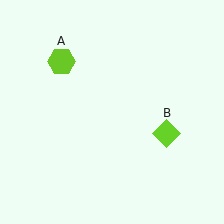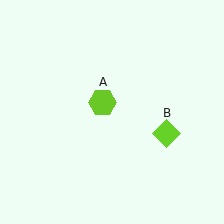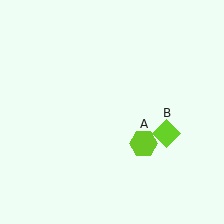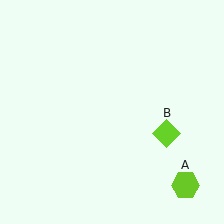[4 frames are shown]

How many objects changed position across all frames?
1 object changed position: lime hexagon (object A).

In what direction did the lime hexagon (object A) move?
The lime hexagon (object A) moved down and to the right.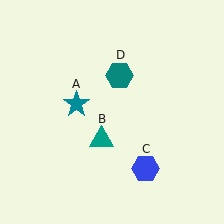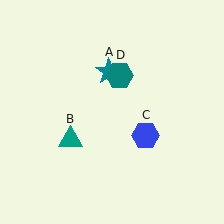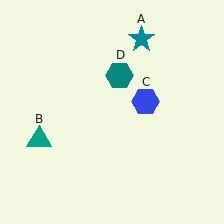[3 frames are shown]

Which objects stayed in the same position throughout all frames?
Teal hexagon (object D) remained stationary.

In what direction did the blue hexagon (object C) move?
The blue hexagon (object C) moved up.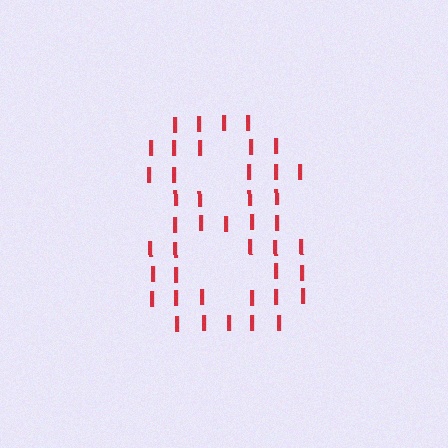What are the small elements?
The small elements are letter I's.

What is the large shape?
The large shape is the digit 8.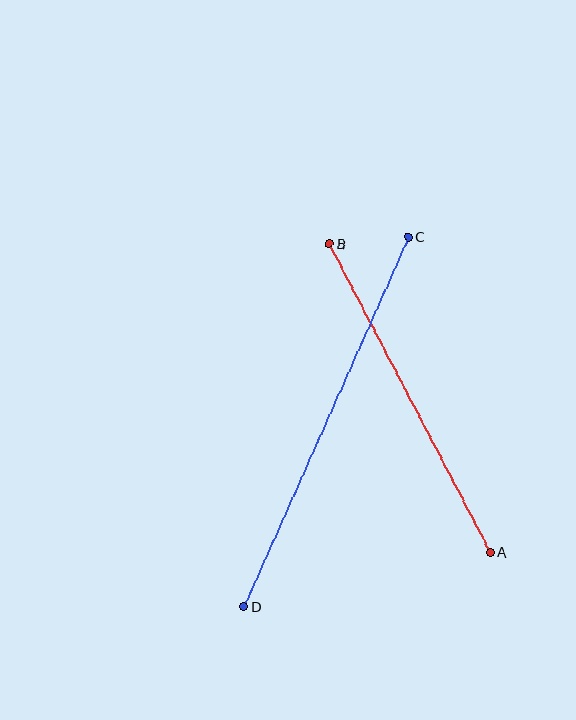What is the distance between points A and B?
The distance is approximately 348 pixels.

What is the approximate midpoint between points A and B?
The midpoint is at approximately (410, 398) pixels.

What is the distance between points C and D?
The distance is approximately 404 pixels.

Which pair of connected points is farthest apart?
Points C and D are farthest apart.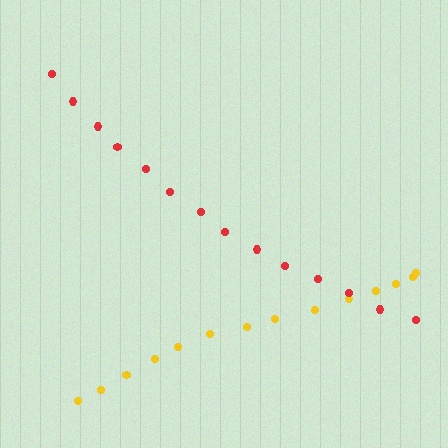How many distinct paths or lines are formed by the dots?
There are 2 distinct paths.